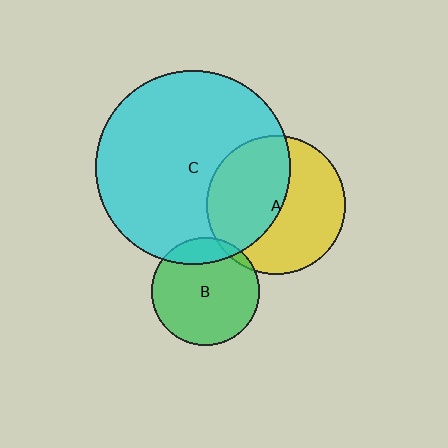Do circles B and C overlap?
Yes.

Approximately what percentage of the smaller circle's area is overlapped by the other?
Approximately 15%.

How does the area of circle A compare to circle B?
Approximately 1.7 times.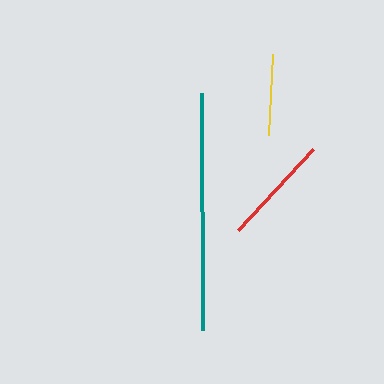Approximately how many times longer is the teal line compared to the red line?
The teal line is approximately 2.2 times the length of the red line.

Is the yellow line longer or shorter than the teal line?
The teal line is longer than the yellow line.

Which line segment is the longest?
The teal line is the longest at approximately 237 pixels.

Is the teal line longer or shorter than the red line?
The teal line is longer than the red line.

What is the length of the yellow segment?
The yellow segment is approximately 81 pixels long.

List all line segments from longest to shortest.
From longest to shortest: teal, red, yellow.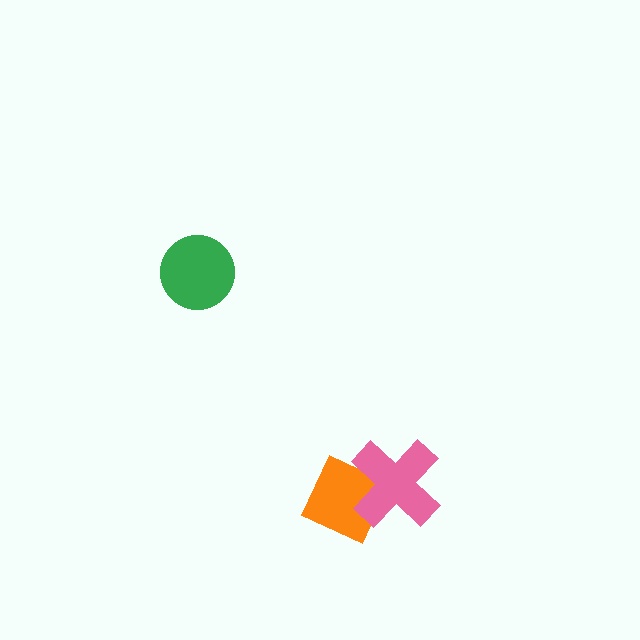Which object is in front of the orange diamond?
The pink cross is in front of the orange diamond.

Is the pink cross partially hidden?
No, no other shape covers it.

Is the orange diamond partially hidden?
Yes, it is partially covered by another shape.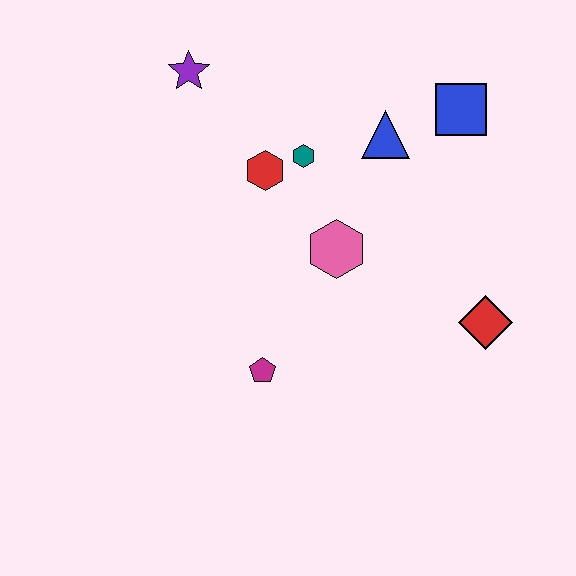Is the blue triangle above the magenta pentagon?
Yes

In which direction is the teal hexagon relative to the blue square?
The teal hexagon is to the left of the blue square.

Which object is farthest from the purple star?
The red diamond is farthest from the purple star.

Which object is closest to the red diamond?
The pink hexagon is closest to the red diamond.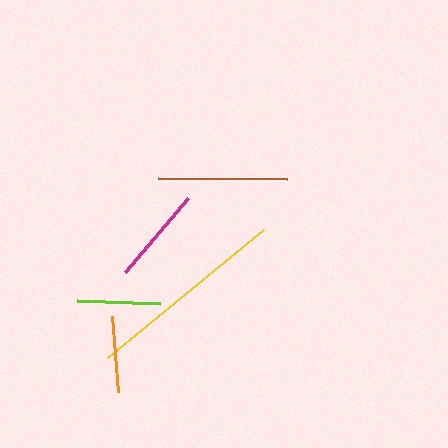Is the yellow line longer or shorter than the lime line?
The yellow line is longer than the lime line.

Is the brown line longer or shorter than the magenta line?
The brown line is longer than the magenta line.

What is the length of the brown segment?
The brown segment is approximately 129 pixels long.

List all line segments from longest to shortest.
From longest to shortest: yellow, brown, magenta, lime, orange.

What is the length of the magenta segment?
The magenta segment is approximately 96 pixels long.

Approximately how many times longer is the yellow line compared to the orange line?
The yellow line is approximately 2.6 times the length of the orange line.